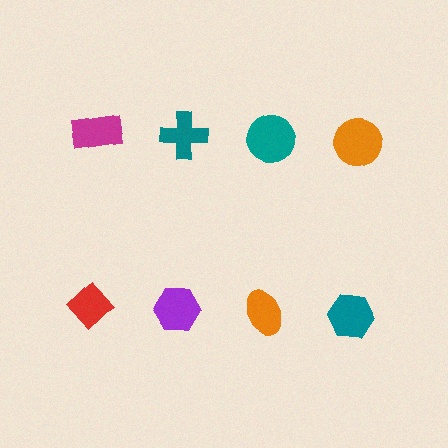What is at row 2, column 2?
A purple hexagon.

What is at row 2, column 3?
An orange ellipse.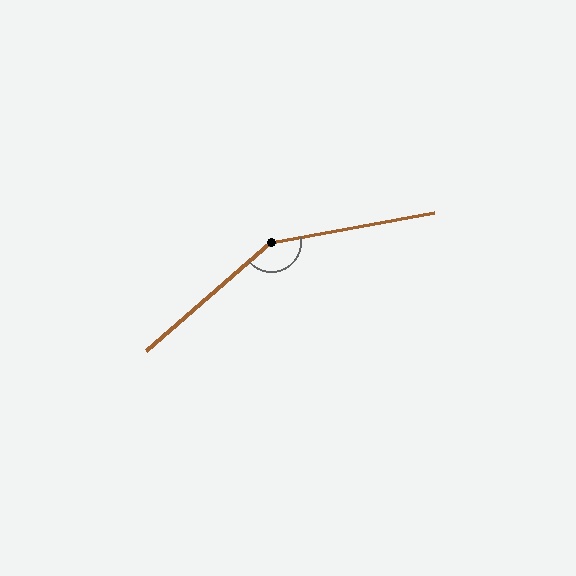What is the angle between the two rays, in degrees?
Approximately 150 degrees.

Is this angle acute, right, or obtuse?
It is obtuse.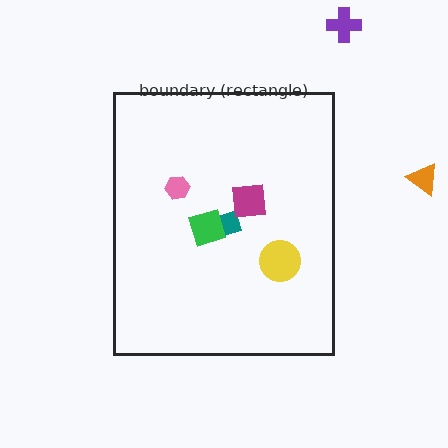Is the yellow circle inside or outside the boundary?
Inside.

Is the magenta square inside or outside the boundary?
Inside.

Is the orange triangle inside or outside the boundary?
Outside.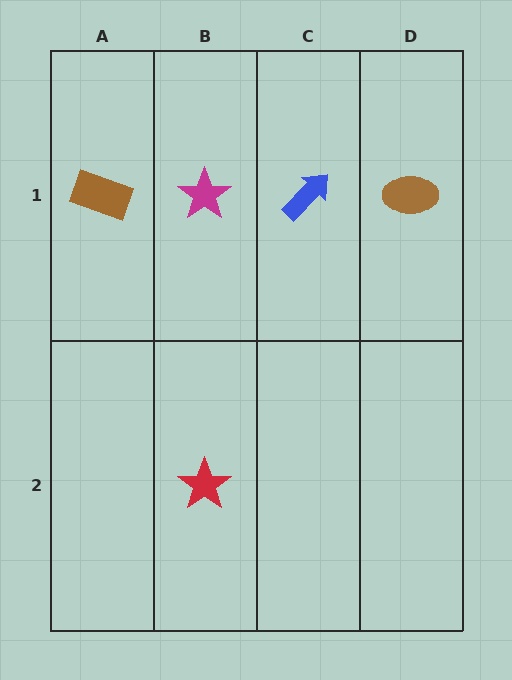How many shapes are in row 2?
1 shape.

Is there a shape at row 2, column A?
No, that cell is empty.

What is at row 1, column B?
A magenta star.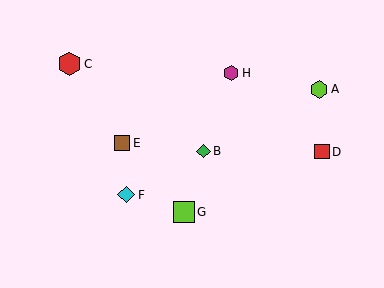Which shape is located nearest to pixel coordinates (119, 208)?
The cyan diamond (labeled F) at (126, 195) is nearest to that location.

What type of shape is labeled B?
Shape B is a green diamond.